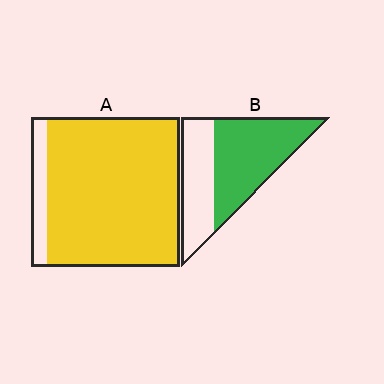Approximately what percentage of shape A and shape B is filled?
A is approximately 90% and B is approximately 60%.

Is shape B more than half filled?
Yes.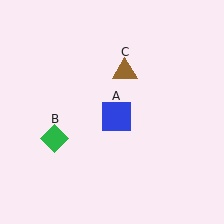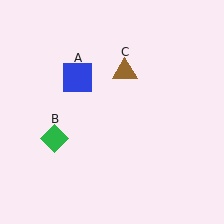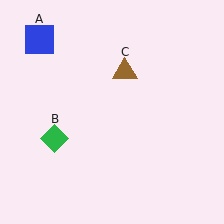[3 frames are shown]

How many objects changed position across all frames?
1 object changed position: blue square (object A).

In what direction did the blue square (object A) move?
The blue square (object A) moved up and to the left.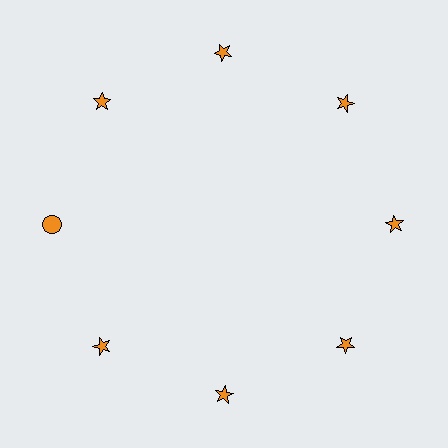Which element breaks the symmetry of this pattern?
The orange circle at roughly the 9 o'clock position breaks the symmetry. All other shapes are orange stars.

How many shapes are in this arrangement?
There are 8 shapes arranged in a ring pattern.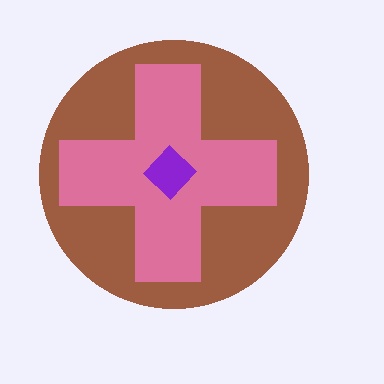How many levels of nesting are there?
3.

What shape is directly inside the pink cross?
The purple diamond.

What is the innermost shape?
The purple diamond.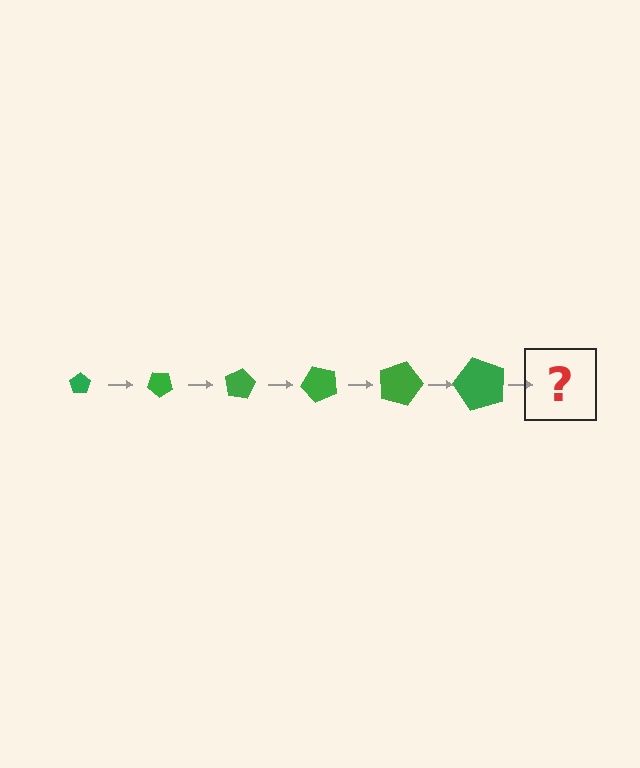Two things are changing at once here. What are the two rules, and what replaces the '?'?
The two rules are that the pentagon grows larger each step and it rotates 40 degrees each step. The '?' should be a pentagon, larger than the previous one and rotated 240 degrees from the start.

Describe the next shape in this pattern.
It should be a pentagon, larger than the previous one and rotated 240 degrees from the start.